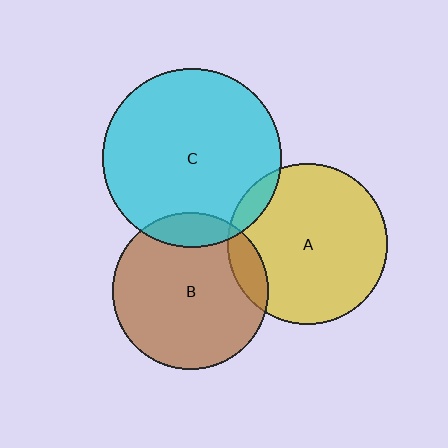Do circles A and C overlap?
Yes.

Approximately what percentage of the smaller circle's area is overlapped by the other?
Approximately 10%.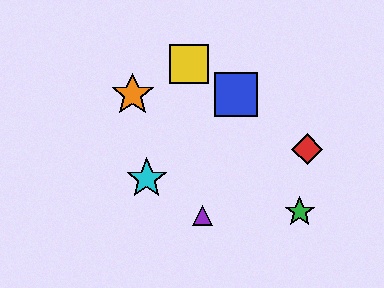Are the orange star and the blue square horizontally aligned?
Yes, both are at y≈95.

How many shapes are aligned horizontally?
2 shapes (the blue square, the orange star) are aligned horizontally.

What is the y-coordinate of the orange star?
The orange star is at y≈95.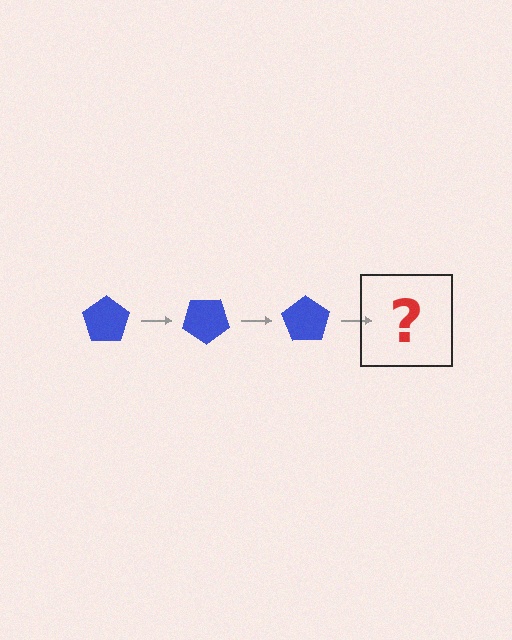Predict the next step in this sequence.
The next step is a blue pentagon rotated 105 degrees.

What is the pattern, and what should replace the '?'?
The pattern is that the pentagon rotates 35 degrees each step. The '?' should be a blue pentagon rotated 105 degrees.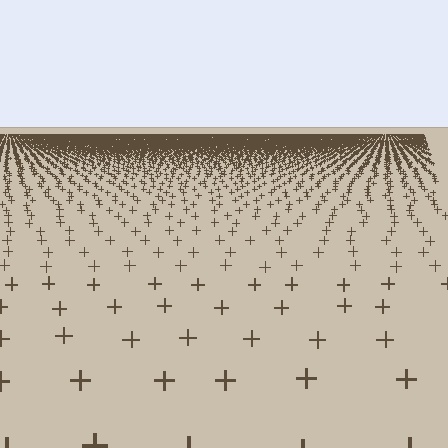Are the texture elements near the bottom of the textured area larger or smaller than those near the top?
Larger. Near the bottom, elements are closer to the viewer and appear at a bigger on-screen size.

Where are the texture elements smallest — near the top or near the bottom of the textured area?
Near the top.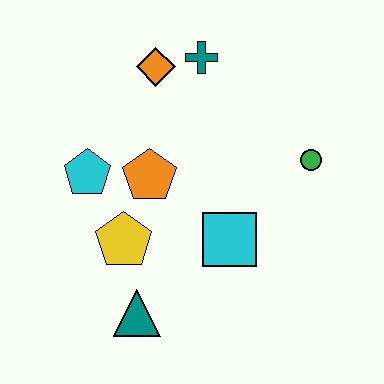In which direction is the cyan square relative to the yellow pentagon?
The cyan square is to the right of the yellow pentagon.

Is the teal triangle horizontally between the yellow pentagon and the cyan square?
Yes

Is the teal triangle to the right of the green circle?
No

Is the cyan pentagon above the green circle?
No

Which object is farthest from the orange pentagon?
The green circle is farthest from the orange pentagon.